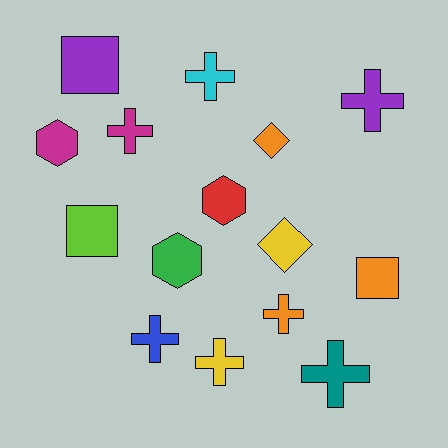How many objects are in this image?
There are 15 objects.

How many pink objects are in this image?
There are no pink objects.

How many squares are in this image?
There are 3 squares.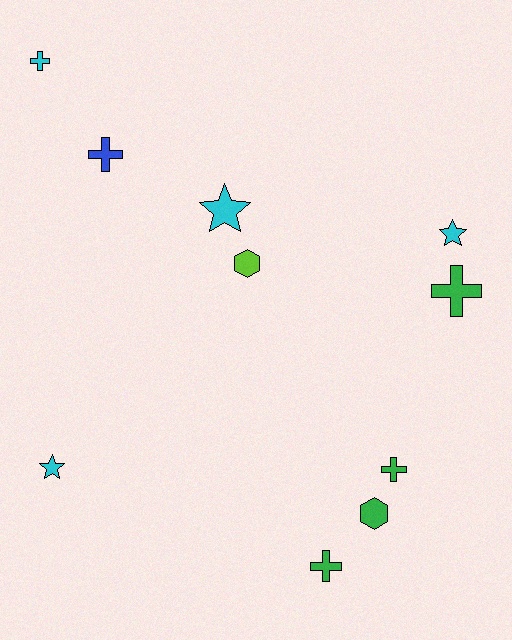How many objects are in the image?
There are 10 objects.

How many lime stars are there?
There are no lime stars.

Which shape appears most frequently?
Cross, with 5 objects.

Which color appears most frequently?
Green, with 4 objects.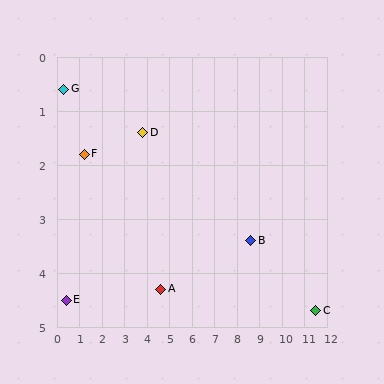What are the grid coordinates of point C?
Point C is at approximately (11.5, 4.7).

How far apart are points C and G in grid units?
Points C and G are about 11.9 grid units apart.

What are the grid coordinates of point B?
Point B is at approximately (8.6, 3.4).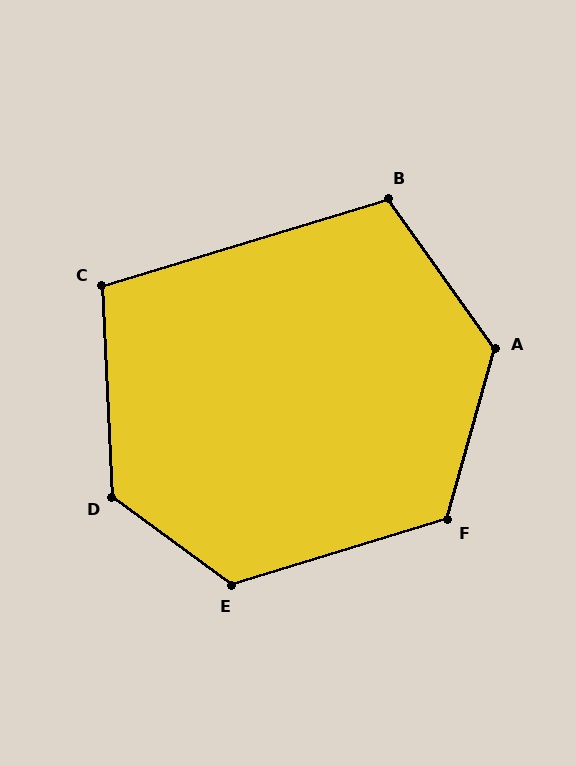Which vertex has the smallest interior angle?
C, at approximately 104 degrees.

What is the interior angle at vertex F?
Approximately 123 degrees (obtuse).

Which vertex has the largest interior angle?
A, at approximately 129 degrees.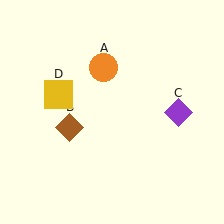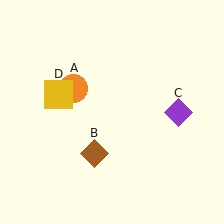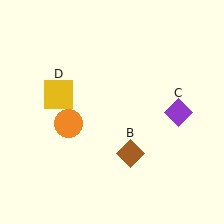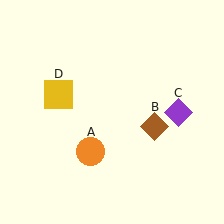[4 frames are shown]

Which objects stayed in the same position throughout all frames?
Purple diamond (object C) and yellow square (object D) remained stationary.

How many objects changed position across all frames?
2 objects changed position: orange circle (object A), brown diamond (object B).